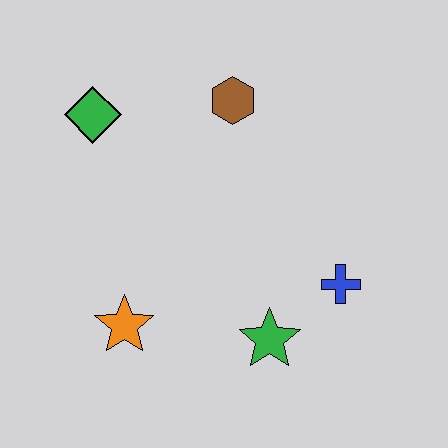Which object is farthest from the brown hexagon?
The orange star is farthest from the brown hexagon.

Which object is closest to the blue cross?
The green star is closest to the blue cross.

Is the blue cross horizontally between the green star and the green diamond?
No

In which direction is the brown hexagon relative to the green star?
The brown hexagon is above the green star.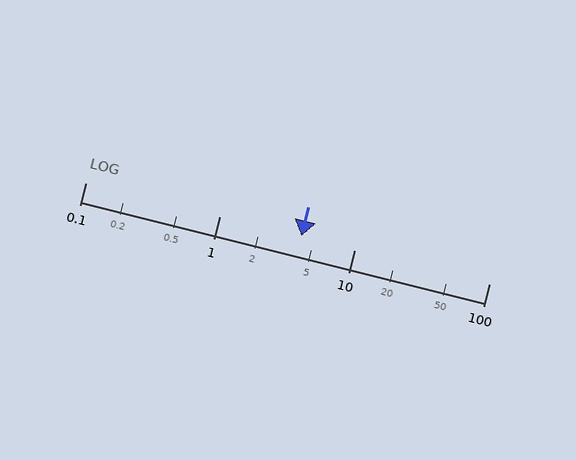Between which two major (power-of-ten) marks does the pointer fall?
The pointer is between 1 and 10.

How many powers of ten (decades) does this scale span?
The scale spans 3 decades, from 0.1 to 100.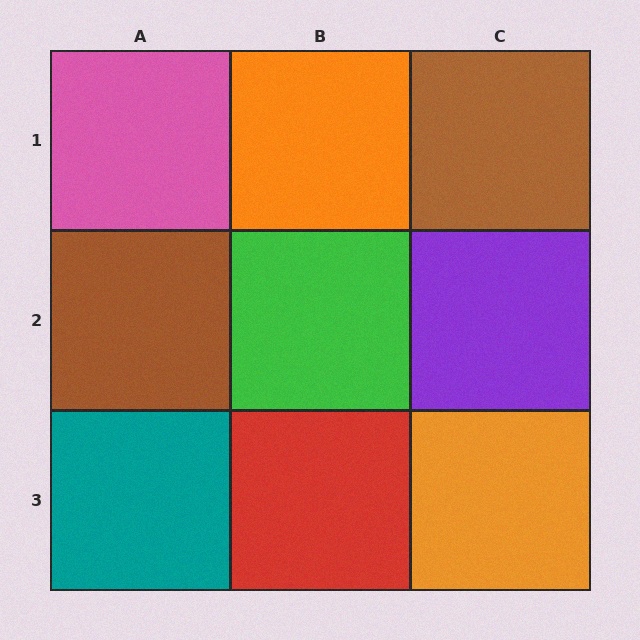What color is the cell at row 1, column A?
Pink.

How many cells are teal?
1 cell is teal.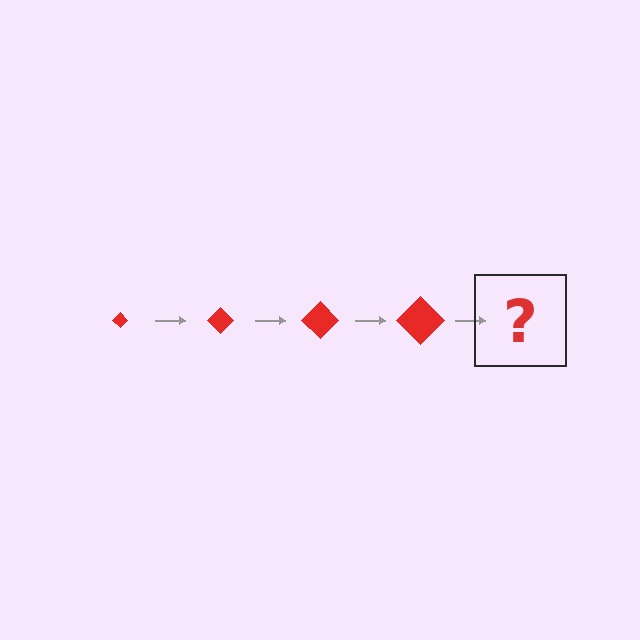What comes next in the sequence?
The next element should be a red diamond, larger than the previous one.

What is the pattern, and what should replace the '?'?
The pattern is that the diamond gets progressively larger each step. The '?' should be a red diamond, larger than the previous one.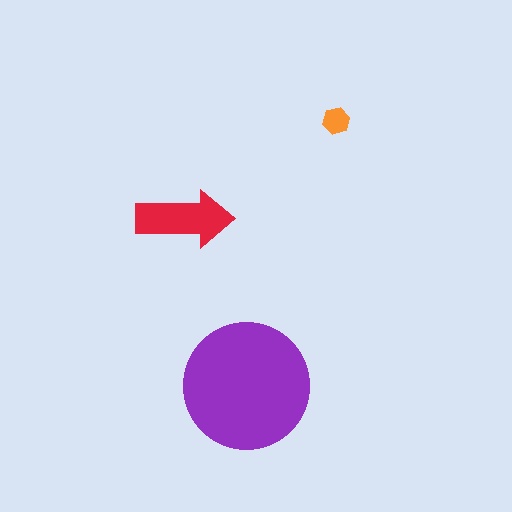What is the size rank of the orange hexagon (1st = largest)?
3rd.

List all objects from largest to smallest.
The purple circle, the red arrow, the orange hexagon.